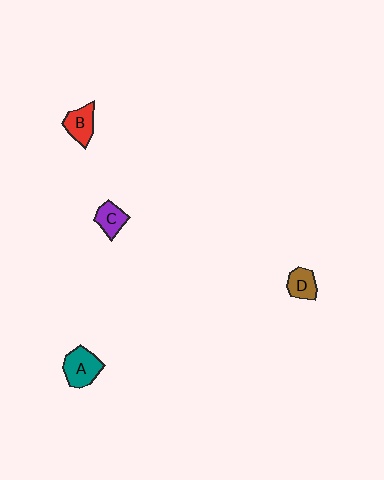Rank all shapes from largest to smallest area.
From largest to smallest: A (teal), B (red), C (purple), D (brown).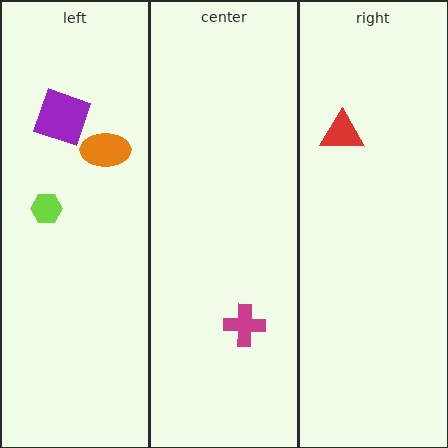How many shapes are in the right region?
1.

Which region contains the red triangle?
The right region.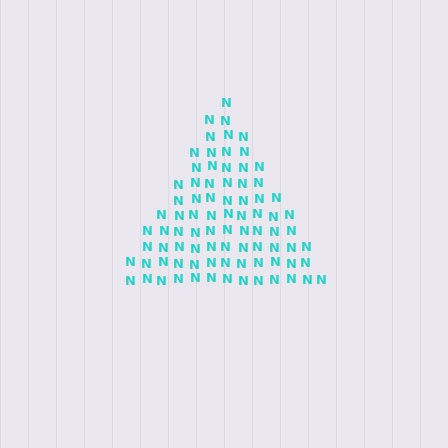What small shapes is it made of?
It is made of small letter N's.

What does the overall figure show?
The overall figure shows a triangle.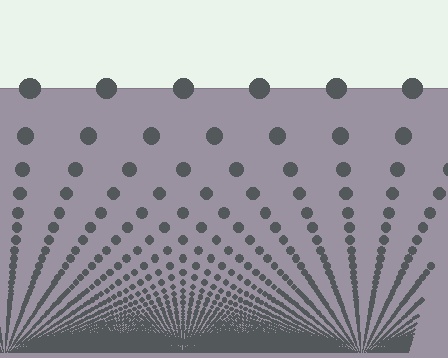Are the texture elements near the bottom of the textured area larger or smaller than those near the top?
Smaller. The gradient is inverted — elements near the bottom are smaller and denser.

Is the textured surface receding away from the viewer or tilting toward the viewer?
The surface appears to tilt toward the viewer. Texture elements get larger and sparser toward the top.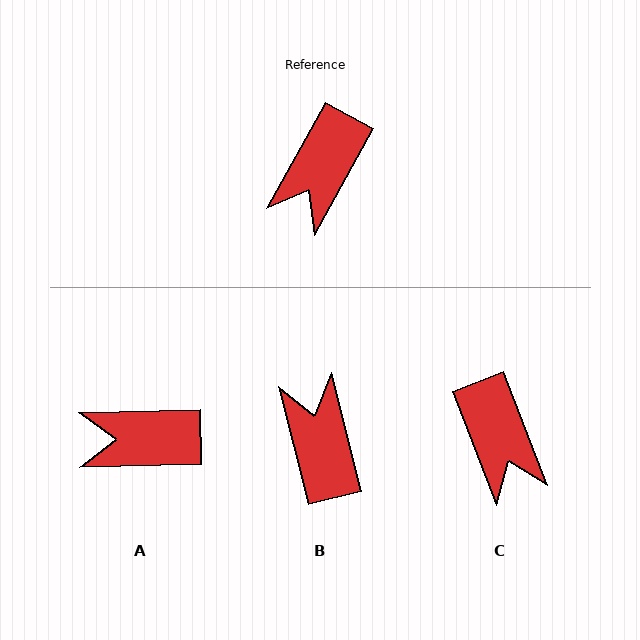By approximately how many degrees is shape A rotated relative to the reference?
Approximately 60 degrees clockwise.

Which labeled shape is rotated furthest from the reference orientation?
B, about 137 degrees away.